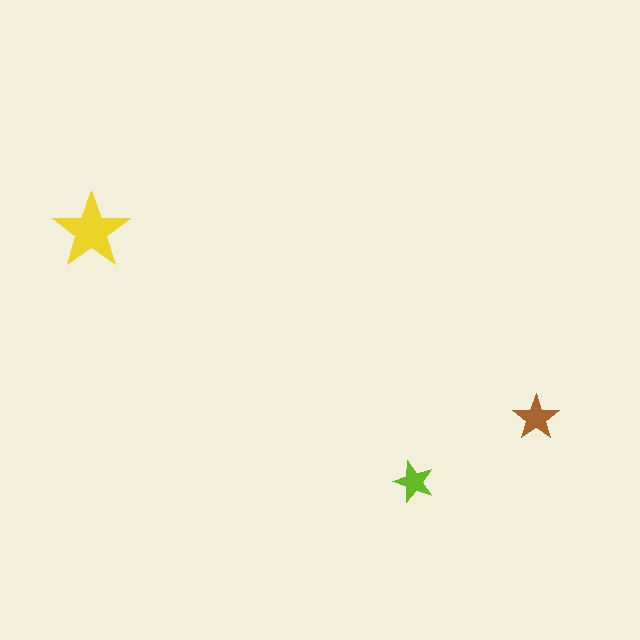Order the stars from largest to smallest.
the yellow one, the brown one, the lime one.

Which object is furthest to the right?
The brown star is rightmost.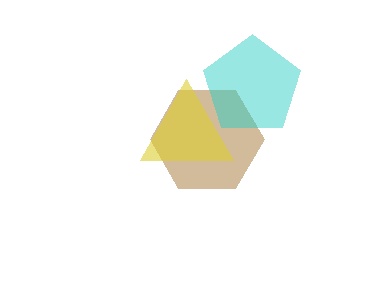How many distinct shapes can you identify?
There are 3 distinct shapes: a brown hexagon, a yellow triangle, a cyan pentagon.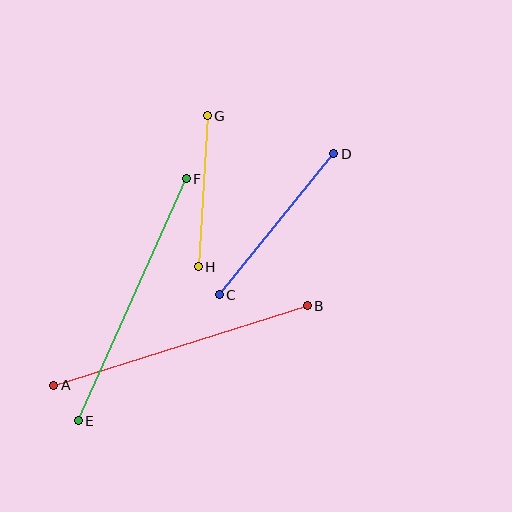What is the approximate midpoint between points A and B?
The midpoint is at approximately (181, 346) pixels.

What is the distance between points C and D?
The distance is approximately 181 pixels.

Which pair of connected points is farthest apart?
Points A and B are farthest apart.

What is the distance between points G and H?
The distance is approximately 151 pixels.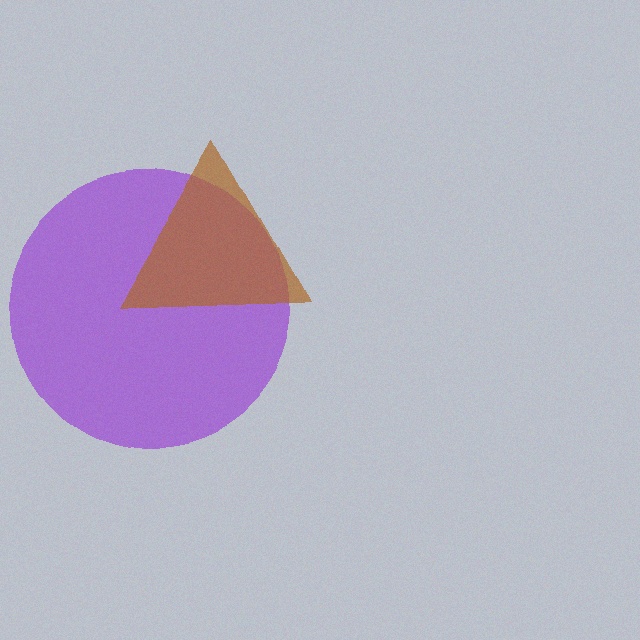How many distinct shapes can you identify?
There are 2 distinct shapes: a purple circle, a brown triangle.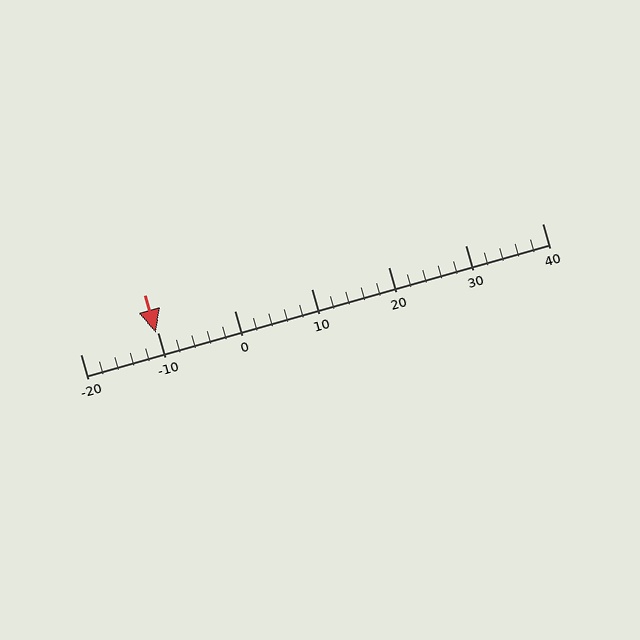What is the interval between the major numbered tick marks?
The major tick marks are spaced 10 units apart.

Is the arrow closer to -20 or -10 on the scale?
The arrow is closer to -10.